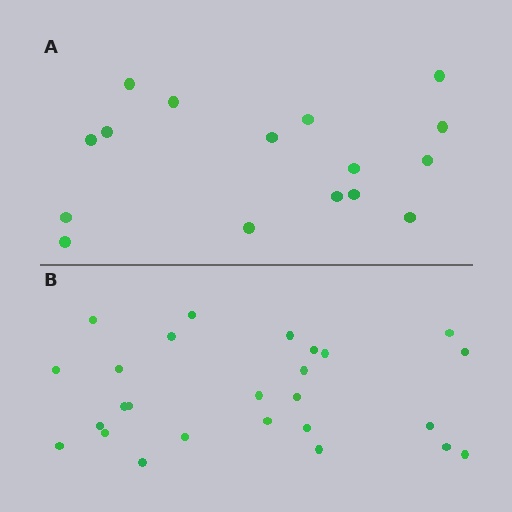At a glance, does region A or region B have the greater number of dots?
Region B (the bottom region) has more dots.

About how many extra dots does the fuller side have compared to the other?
Region B has roughly 10 or so more dots than region A.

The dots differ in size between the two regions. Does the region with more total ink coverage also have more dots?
No. Region A has more total ink coverage because its dots are larger, but region B actually contains more individual dots. Total area can be misleading — the number of items is what matters here.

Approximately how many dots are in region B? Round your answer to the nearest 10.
About 30 dots. (The exact count is 26, which rounds to 30.)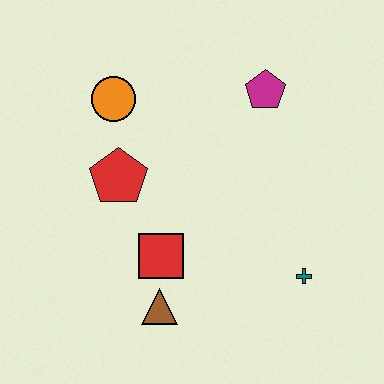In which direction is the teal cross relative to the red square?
The teal cross is to the right of the red square.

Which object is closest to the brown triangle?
The red square is closest to the brown triangle.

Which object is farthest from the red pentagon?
The teal cross is farthest from the red pentagon.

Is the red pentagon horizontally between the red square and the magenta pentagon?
No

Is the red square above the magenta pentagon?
No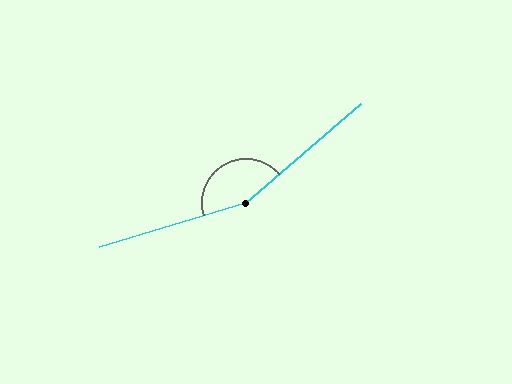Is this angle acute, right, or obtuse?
It is obtuse.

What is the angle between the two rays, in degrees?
Approximately 156 degrees.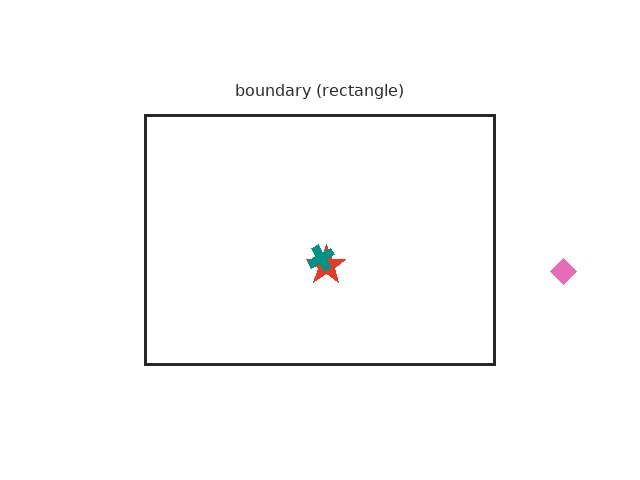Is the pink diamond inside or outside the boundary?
Outside.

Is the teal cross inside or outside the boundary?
Inside.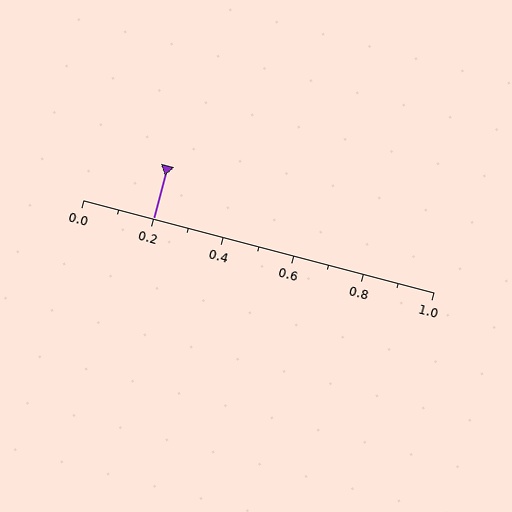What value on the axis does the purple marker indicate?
The marker indicates approximately 0.2.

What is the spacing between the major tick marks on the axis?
The major ticks are spaced 0.2 apart.